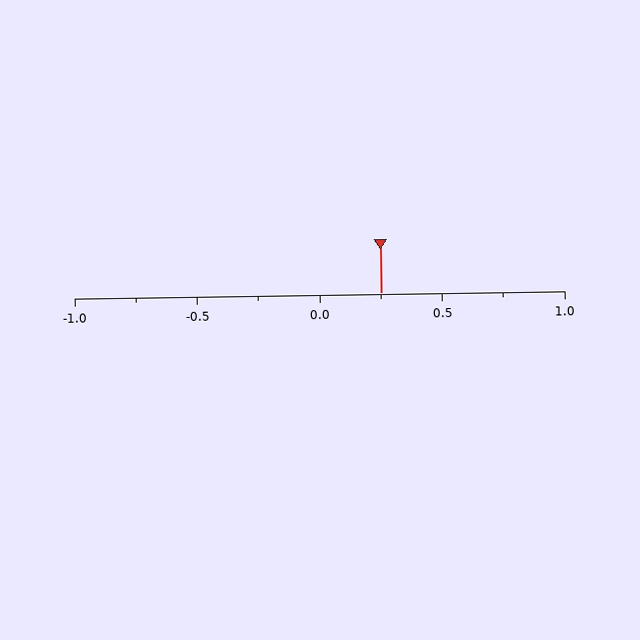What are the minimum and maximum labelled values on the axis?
The axis runs from -1.0 to 1.0.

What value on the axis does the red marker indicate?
The marker indicates approximately 0.25.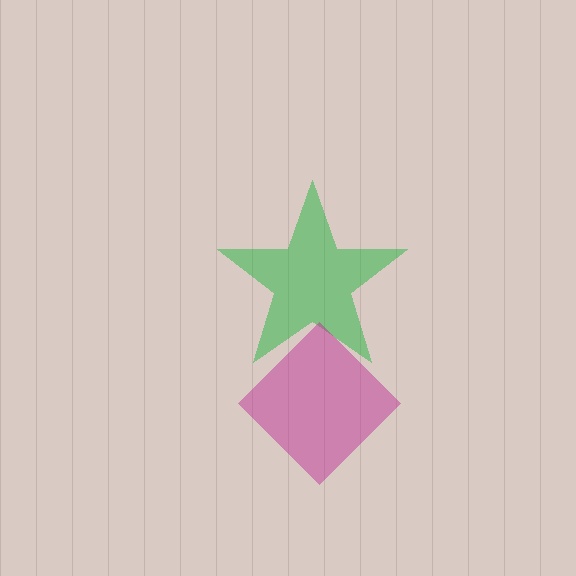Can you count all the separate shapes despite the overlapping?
Yes, there are 2 separate shapes.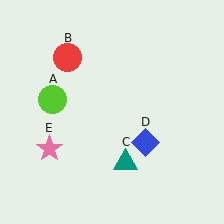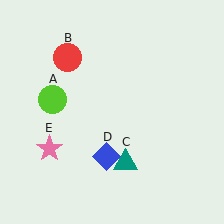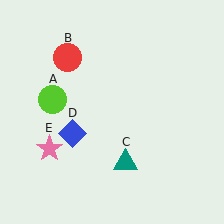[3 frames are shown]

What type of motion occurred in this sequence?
The blue diamond (object D) rotated clockwise around the center of the scene.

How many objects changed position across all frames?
1 object changed position: blue diamond (object D).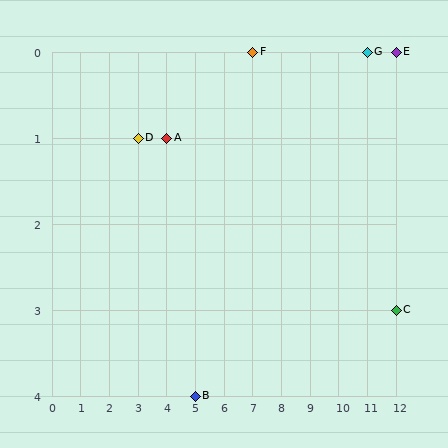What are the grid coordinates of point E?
Point E is at grid coordinates (12, 0).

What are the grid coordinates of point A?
Point A is at grid coordinates (4, 1).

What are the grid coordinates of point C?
Point C is at grid coordinates (12, 3).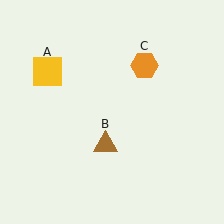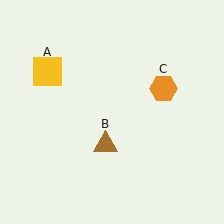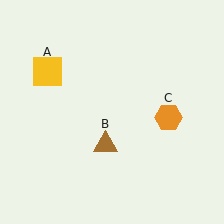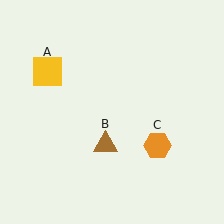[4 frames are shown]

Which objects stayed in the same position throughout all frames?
Yellow square (object A) and brown triangle (object B) remained stationary.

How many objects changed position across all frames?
1 object changed position: orange hexagon (object C).